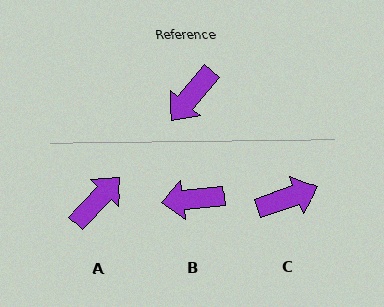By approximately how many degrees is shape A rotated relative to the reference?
Approximately 176 degrees counter-clockwise.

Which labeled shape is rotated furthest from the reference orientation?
A, about 176 degrees away.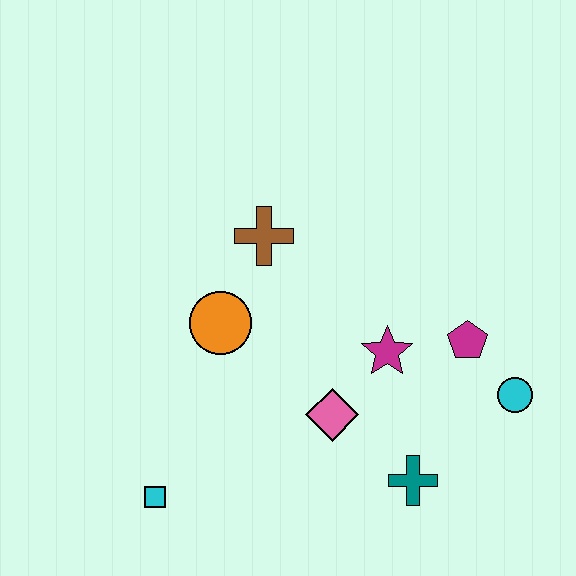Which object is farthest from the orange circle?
The cyan circle is farthest from the orange circle.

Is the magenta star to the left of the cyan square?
No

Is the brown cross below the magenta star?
No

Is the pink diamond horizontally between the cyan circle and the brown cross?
Yes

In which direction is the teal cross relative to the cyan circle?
The teal cross is to the left of the cyan circle.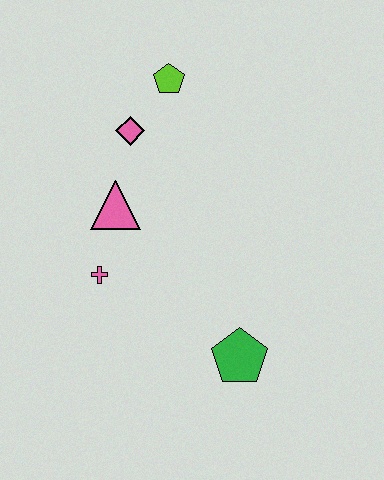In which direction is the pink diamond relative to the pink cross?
The pink diamond is above the pink cross.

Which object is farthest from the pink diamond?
The green pentagon is farthest from the pink diamond.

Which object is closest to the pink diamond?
The lime pentagon is closest to the pink diamond.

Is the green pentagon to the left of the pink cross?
No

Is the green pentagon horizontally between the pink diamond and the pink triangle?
No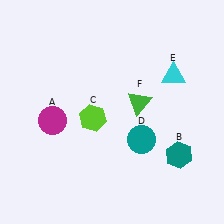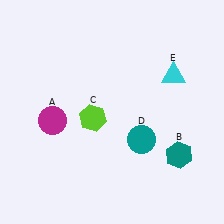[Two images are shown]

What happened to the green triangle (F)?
The green triangle (F) was removed in Image 2. It was in the top-right area of Image 1.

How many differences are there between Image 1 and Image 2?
There is 1 difference between the two images.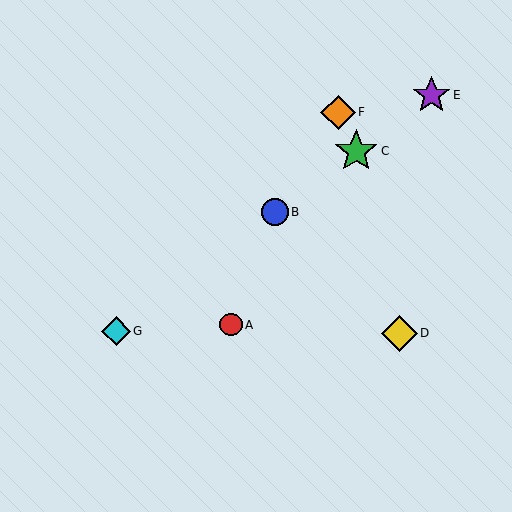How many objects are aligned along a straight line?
4 objects (B, C, E, G) are aligned along a straight line.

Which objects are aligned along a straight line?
Objects B, C, E, G are aligned along a straight line.